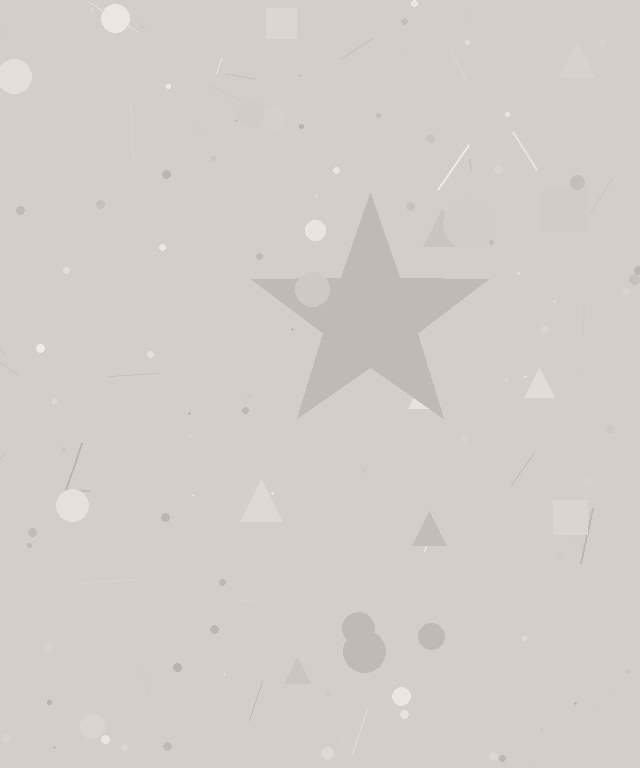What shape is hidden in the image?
A star is hidden in the image.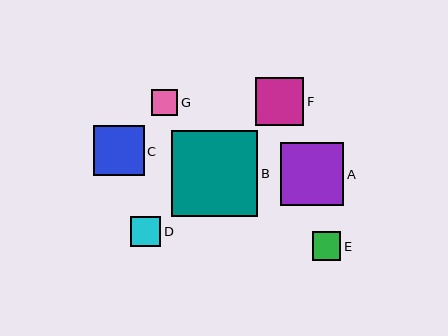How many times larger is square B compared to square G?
Square B is approximately 3.4 times the size of square G.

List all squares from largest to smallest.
From largest to smallest: B, A, C, F, D, E, G.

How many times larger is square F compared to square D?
Square F is approximately 1.6 times the size of square D.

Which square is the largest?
Square B is the largest with a size of approximately 86 pixels.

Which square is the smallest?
Square G is the smallest with a size of approximately 26 pixels.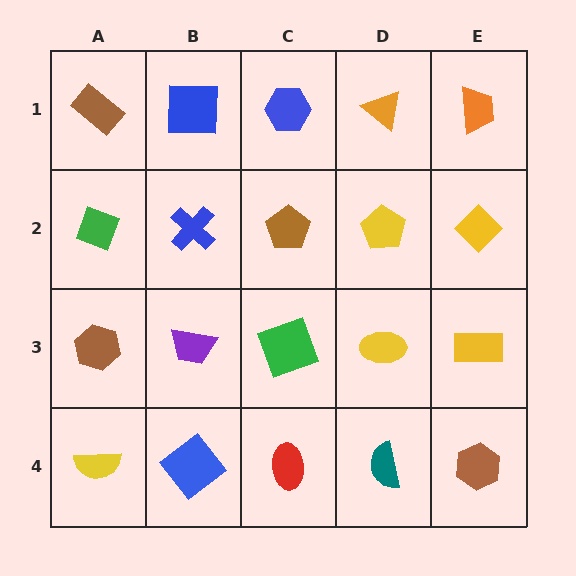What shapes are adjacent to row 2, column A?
A brown rectangle (row 1, column A), a brown hexagon (row 3, column A), a blue cross (row 2, column B).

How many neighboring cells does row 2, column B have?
4.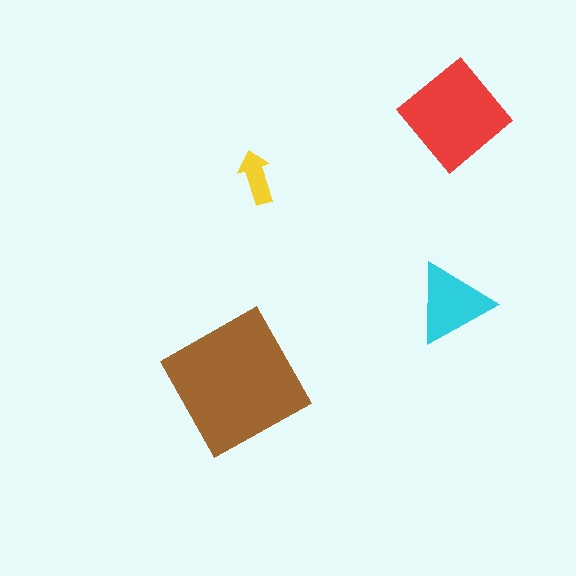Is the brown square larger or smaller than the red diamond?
Larger.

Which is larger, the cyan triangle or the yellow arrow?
The cyan triangle.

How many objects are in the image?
There are 4 objects in the image.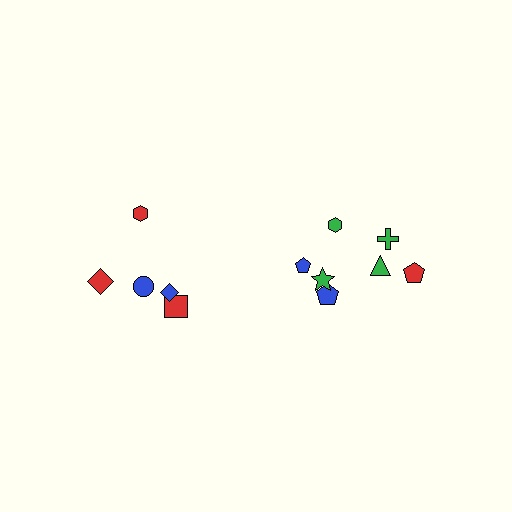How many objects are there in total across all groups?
There are 12 objects.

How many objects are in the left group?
There are 5 objects.